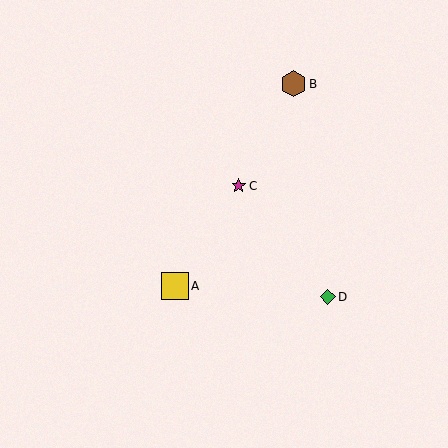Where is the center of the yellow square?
The center of the yellow square is at (175, 286).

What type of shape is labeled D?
Shape D is a green diamond.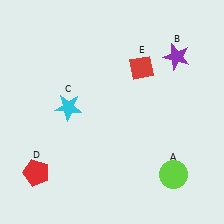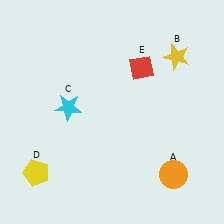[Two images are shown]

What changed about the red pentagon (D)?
In Image 1, D is red. In Image 2, it changed to yellow.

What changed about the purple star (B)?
In Image 1, B is purple. In Image 2, it changed to yellow.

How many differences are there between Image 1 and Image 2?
There are 3 differences between the two images.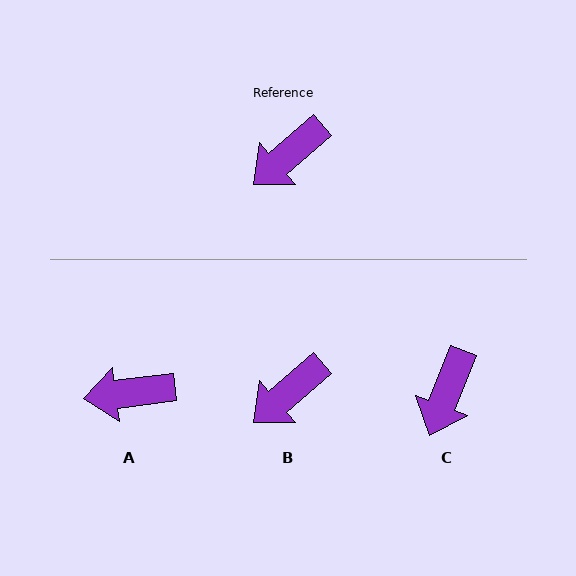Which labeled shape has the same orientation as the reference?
B.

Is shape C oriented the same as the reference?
No, it is off by about 28 degrees.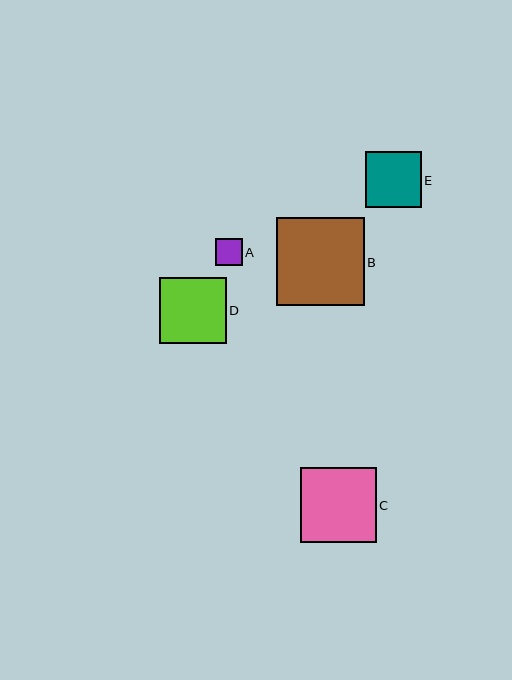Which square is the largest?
Square B is the largest with a size of approximately 88 pixels.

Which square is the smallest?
Square A is the smallest with a size of approximately 27 pixels.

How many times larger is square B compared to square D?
Square B is approximately 1.3 times the size of square D.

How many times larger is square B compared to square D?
Square B is approximately 1.3 times the size of square D.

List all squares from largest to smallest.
From largest to smallest: B, C, D, E, A.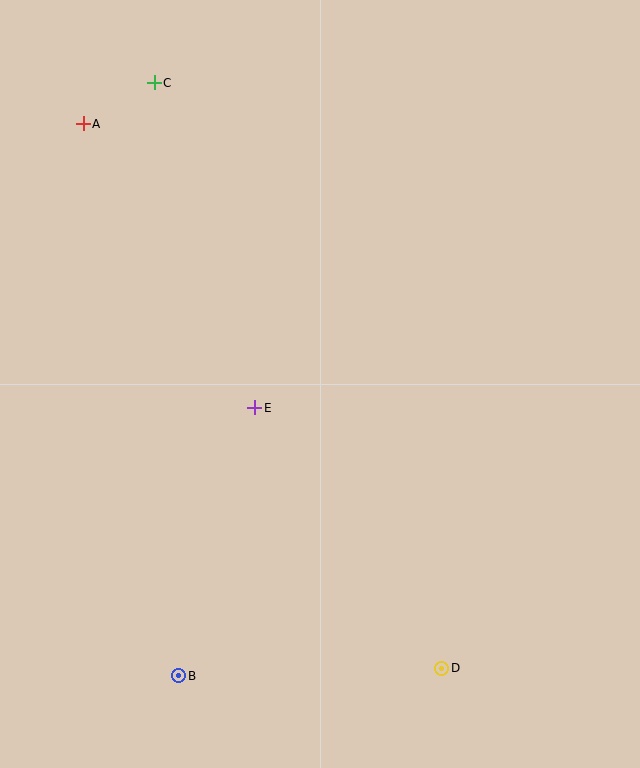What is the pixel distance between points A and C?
The distance between A and C is 82 pixels.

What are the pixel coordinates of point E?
Point E is at (255, 408).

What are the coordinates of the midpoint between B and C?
The midpoint between B and C is at (166, 379).